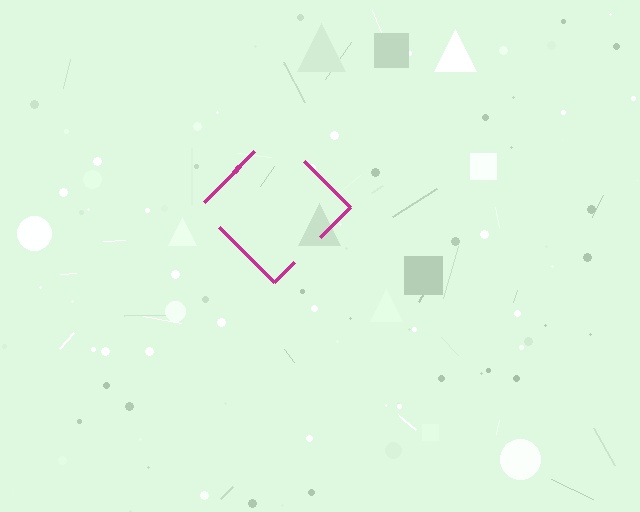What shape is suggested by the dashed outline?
The dashed outline suggests a diamond.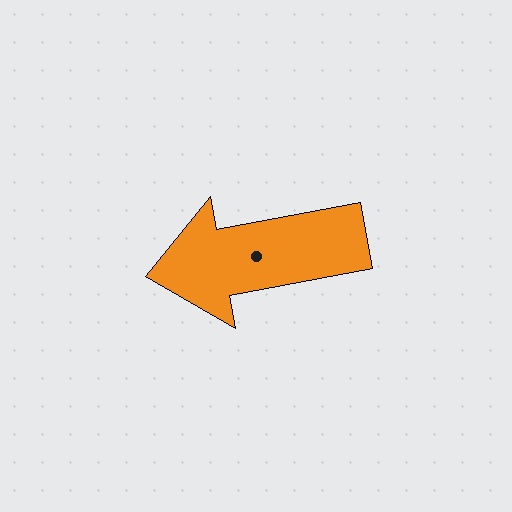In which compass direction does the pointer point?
West.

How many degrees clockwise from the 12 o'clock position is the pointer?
Approximately 259 degrees.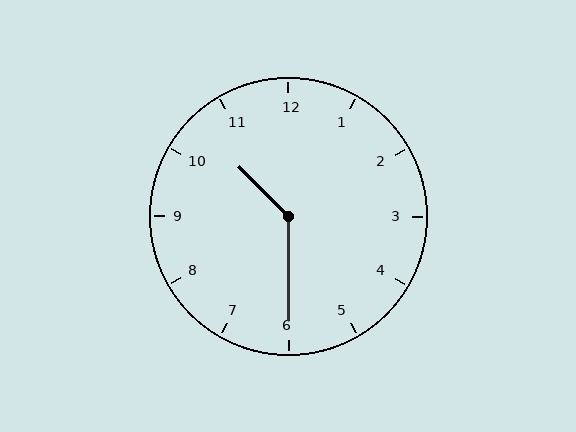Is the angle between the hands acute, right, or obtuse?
It is obtuse.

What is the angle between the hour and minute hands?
Approximately 135 degrees.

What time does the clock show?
10:30.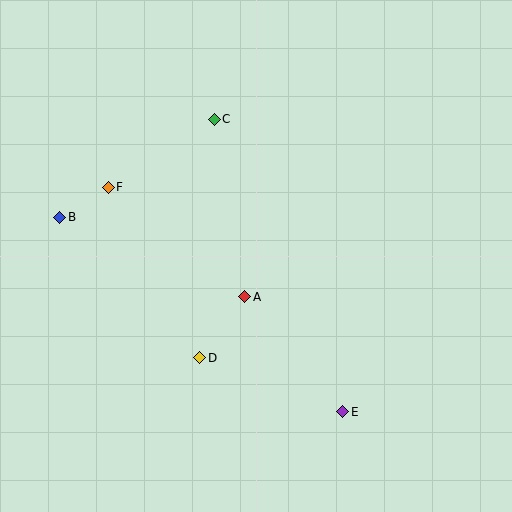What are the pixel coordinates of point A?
Point A is at (245, 297).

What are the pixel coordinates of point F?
Point F is at (108, 187).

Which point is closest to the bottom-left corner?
Point D is closest to the bottom-left corner.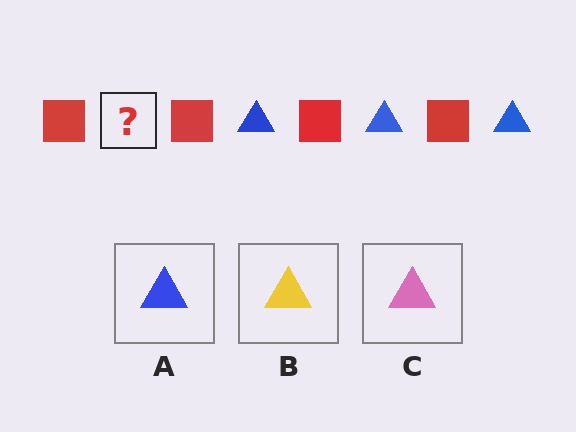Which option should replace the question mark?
Option A.